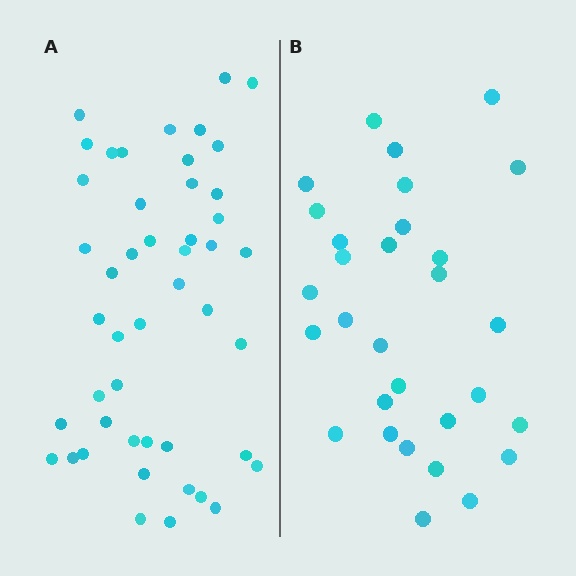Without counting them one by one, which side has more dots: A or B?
Region A (the left region) has more dots.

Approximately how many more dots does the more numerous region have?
Region A has approximately 15 more dots than region B.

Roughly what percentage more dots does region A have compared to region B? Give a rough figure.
About 55% more.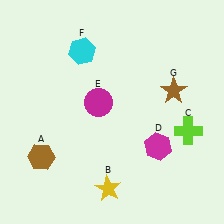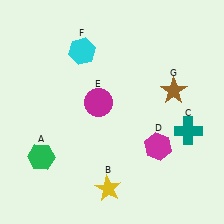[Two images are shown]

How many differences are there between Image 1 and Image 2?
There are 2 differences between the two images.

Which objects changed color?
A changed from brown to green. C changed from lime to teal.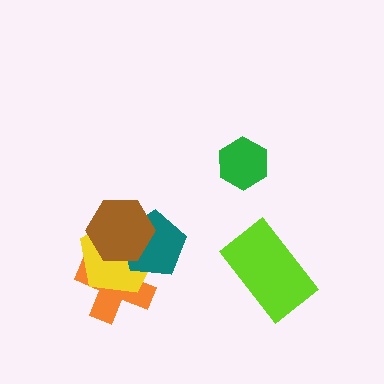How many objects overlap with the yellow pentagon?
3 objects overlap with the yellow pentagon.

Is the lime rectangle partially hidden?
No, no other shape covers it.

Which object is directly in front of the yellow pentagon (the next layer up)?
The teal pentagon is directly in front of the yellow pentagon.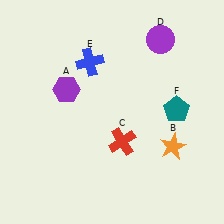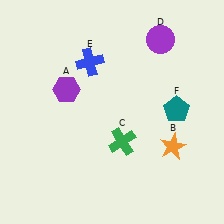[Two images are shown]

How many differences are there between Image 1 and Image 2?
There is 1 difference between the two images.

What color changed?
The cross (C) changed from red in Image 1 to green in Image 2.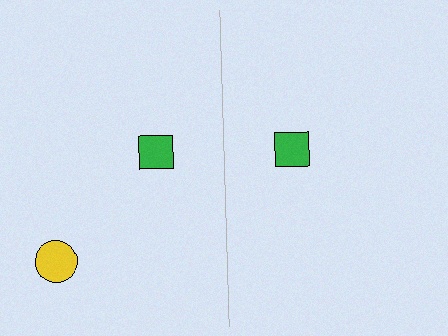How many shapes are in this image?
There are 3 shapes in this image.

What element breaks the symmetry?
A yellow circle is missing from the right side.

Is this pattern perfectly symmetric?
No, the pattern is not perfectly symmetric. A yellow circle is missing from the right side.